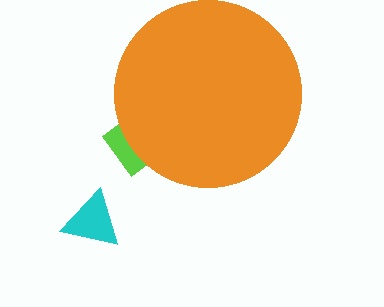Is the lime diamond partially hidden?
Yes, the lime diamond is partially hidden behind the orange circle.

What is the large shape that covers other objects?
An orange circle.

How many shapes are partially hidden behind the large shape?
2 shapes are partially hidden.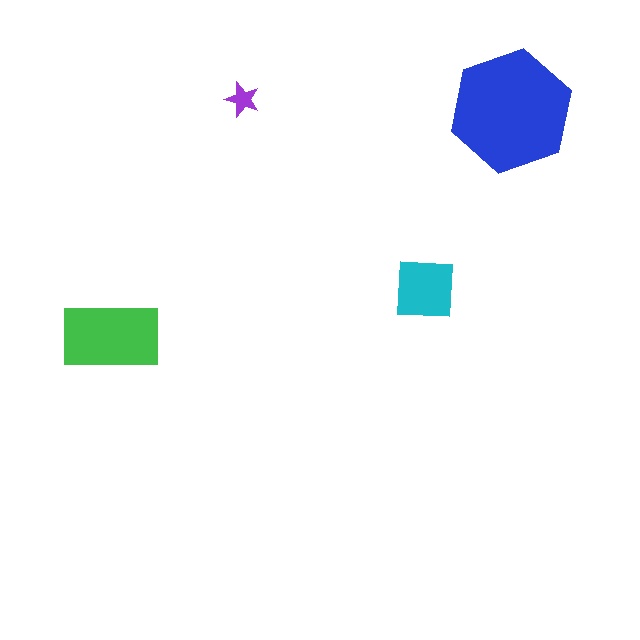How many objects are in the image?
There are 4 objects in the image.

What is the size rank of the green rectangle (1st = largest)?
2nd.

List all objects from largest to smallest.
The blue hexagon, the green rectangle, the cyan square, the purple star.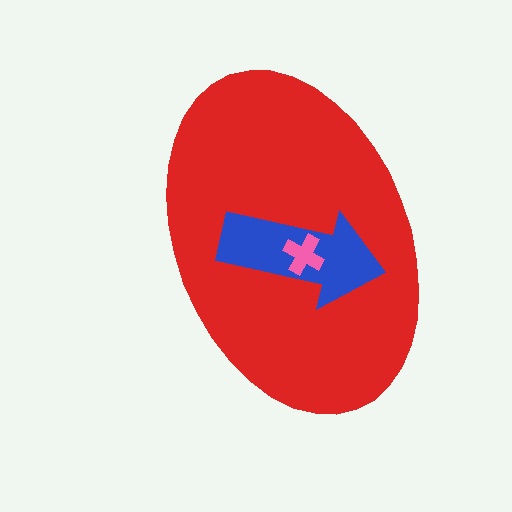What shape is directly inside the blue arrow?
The pink cross.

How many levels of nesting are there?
3.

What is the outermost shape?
The red ellipse.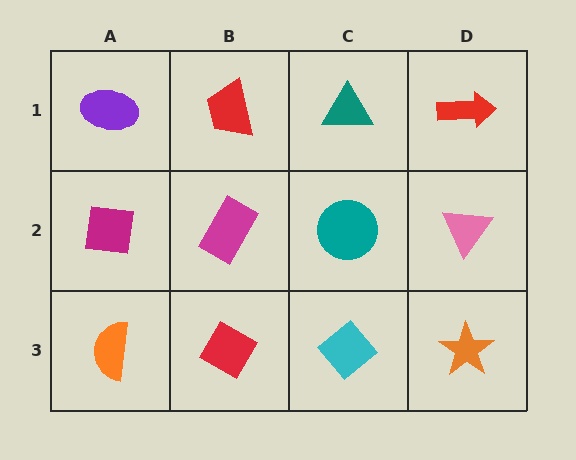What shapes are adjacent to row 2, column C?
A teal triangle (row 1, column C), a cyan diamond (row 3, column C), a magenta rectangle (row 2, column B), a pink triangle (row 2, column D).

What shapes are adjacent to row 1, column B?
A magenta rectangle (row 2, column B), a purple ellipse (row 1, column A), a teal triangle (row 1, column C).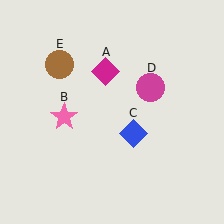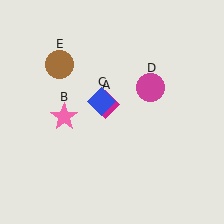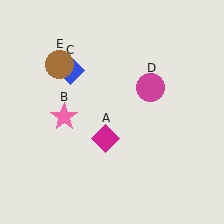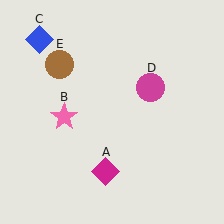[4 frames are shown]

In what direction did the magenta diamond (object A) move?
The magenta diamond (object A) moved down.